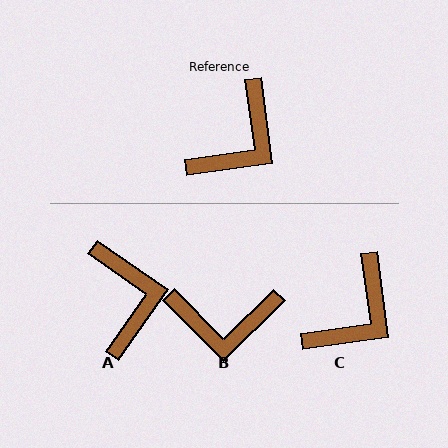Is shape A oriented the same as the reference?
No, it is off by about 47 degrees.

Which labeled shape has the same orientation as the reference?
C.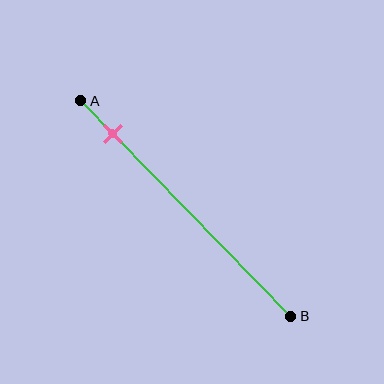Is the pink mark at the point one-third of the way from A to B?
No, the mark is at about 15% from A, not at the 33% one-third point.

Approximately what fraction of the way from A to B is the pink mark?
The pink mark is approximately 15% of the way from A to B.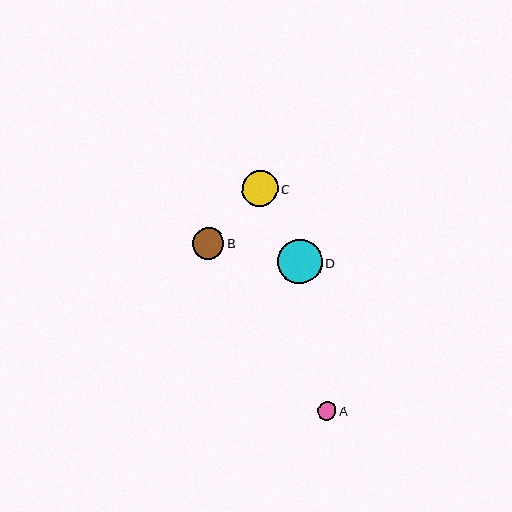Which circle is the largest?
Circle D is the largest with a size of approximately 44 pixels.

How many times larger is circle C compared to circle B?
Circle C is approximately 1.1 times the size of circle B.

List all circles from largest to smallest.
From largest to smallest: D, C, B, A.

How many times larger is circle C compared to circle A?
Circle C is approximately 1.9 times the size of circle A.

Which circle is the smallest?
Circle A is the smallest with a size of approximately 19 pixels.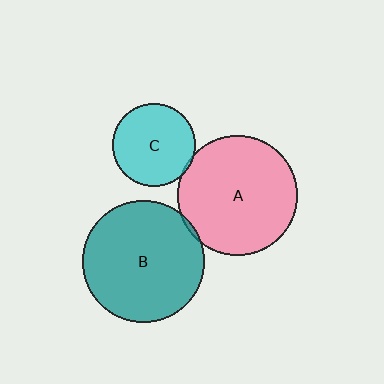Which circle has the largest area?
Circle B (teal).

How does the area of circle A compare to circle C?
Approximately 2.1 times.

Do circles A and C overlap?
Yes.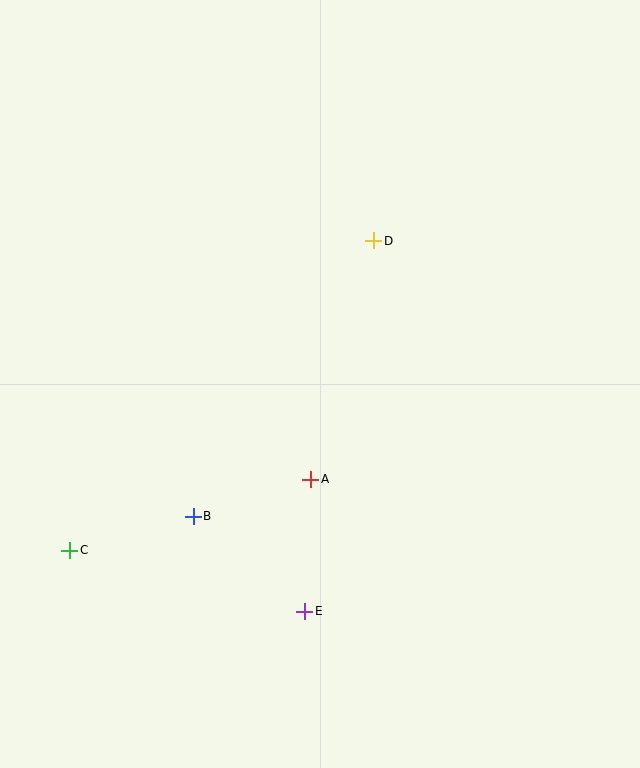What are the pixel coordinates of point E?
Point E is at (305, 611).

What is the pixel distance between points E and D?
The distance between E and D is 377 pixels.